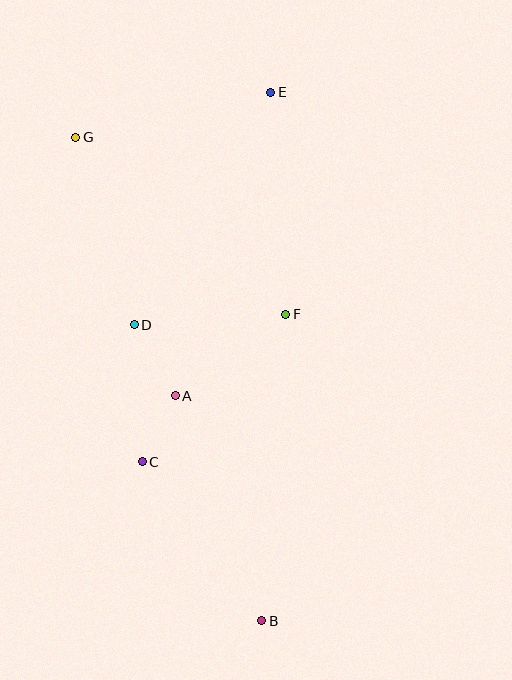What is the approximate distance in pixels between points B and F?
The distance between B and F is approximately 308 pixels.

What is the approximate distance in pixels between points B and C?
The distance between B and C is approximately 199 pixels.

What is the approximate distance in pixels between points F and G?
The distance between F and G is approximately 275 pixels.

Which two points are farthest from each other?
Points B and E are farthest from each other.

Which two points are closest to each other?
Points A and C are closest to each other.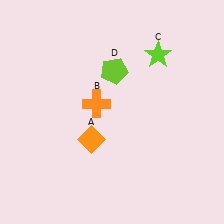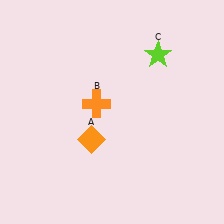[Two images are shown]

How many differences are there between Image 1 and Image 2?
There is 1 difference between the two images.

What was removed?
The lime pentagon (D) was removed in Image 2.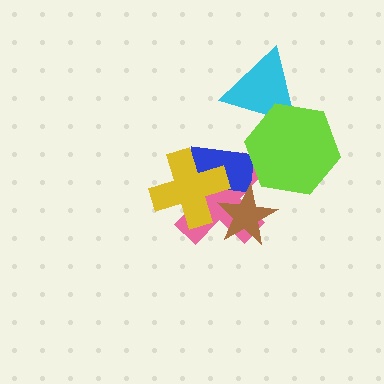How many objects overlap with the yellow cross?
3 objects overlap with the yellow cross.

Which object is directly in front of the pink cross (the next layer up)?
The blue rectangle is directly in front of the pink cross.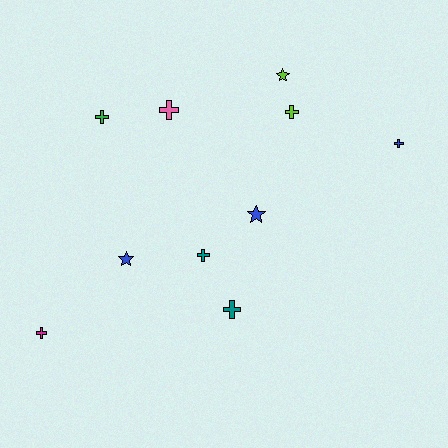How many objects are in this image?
There are 10 objects.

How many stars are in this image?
There are 3 stars.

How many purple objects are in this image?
There are no purple objects.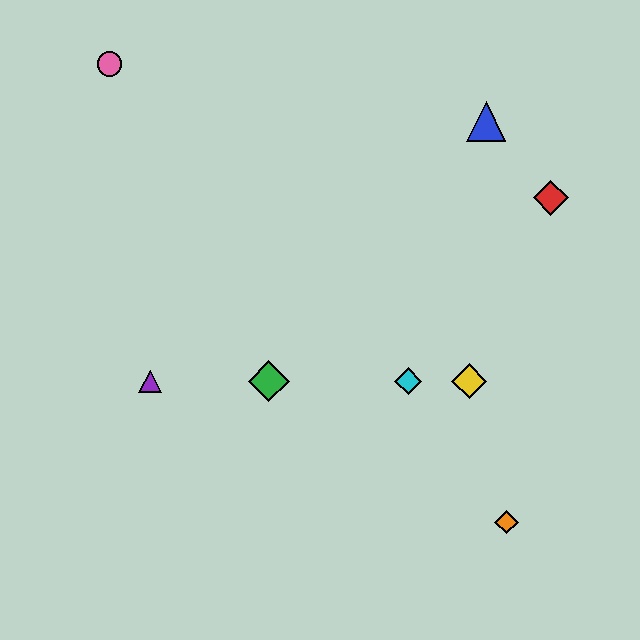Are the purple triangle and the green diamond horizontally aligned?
Yes, both are at y≈381.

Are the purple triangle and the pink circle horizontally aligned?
No, the purple triangle is at y≈381 and the pink circle is at y≈64.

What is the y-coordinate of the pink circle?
The pink circle is at y≈64.